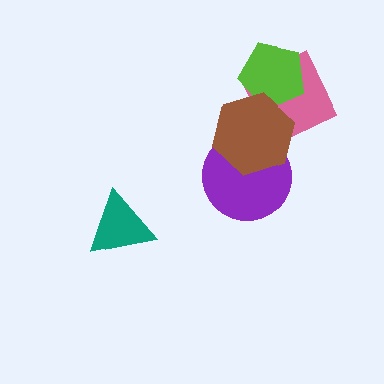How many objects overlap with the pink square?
2 objects overlap with the pink square.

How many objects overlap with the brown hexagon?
3 objects overlap with the brown hexagon.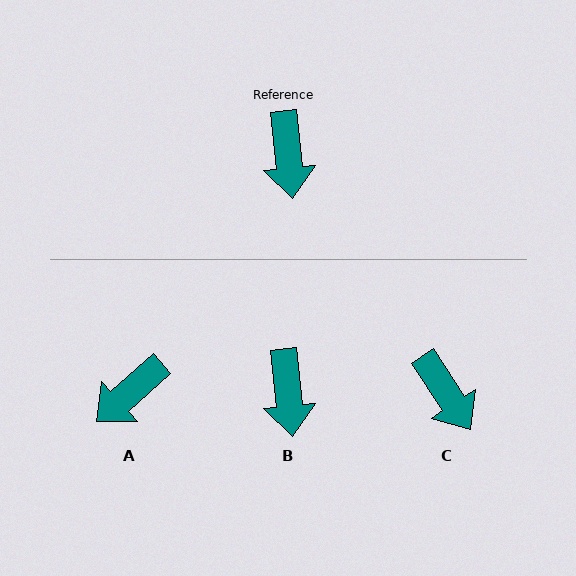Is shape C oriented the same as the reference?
No, it is off by about 27 degrees.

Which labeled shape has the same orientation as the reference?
B.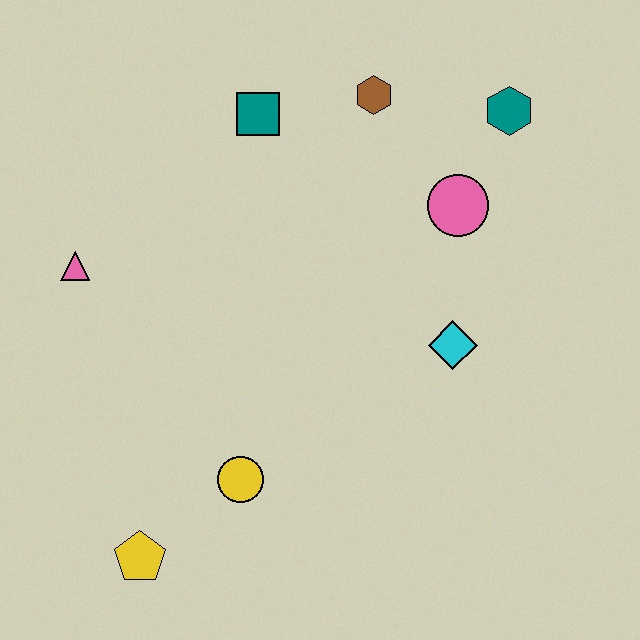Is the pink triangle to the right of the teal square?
No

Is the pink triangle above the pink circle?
No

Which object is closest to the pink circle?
The teal hexagon is closest to the pink circle.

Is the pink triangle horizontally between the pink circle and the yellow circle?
No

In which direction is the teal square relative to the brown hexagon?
The teal square is to the left of the brown hexagon.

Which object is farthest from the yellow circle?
The teal hexagon is farthest from the yellow circle.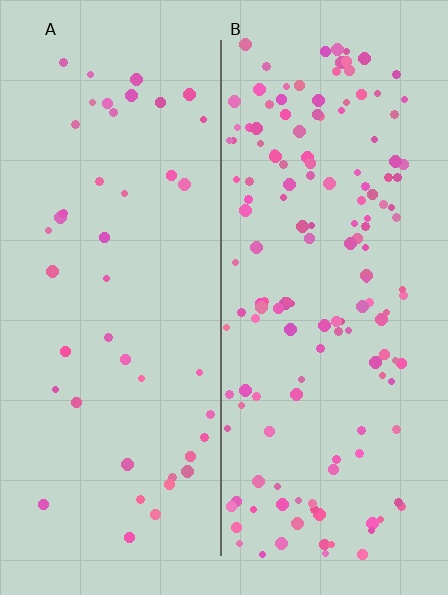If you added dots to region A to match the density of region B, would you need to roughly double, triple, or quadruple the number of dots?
Approximately triple.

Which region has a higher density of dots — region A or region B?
B (the right).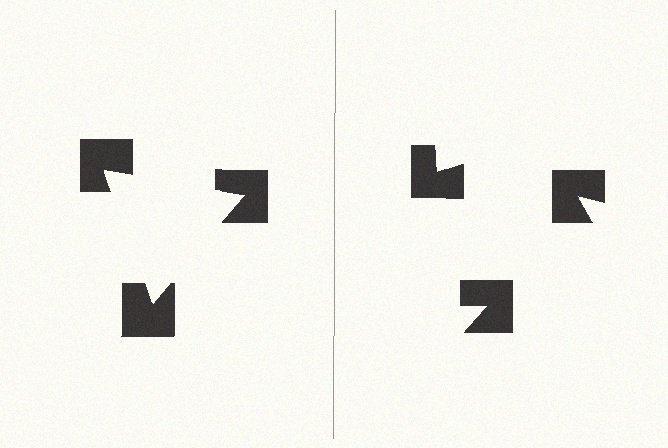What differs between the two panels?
The notched squares are positioned identically on both sides; only the wedge orientations differ. On the left they align to a triangle; on the right they are misaligned.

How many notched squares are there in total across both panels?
6 — 3 on each side.